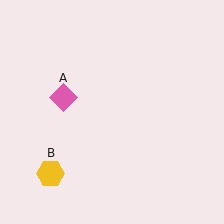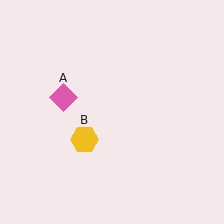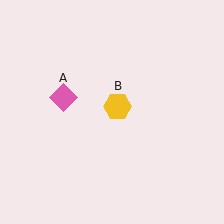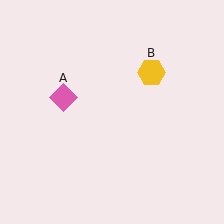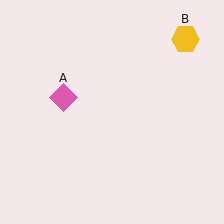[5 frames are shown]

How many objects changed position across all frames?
1 object changed position: yellow hexagon (object B).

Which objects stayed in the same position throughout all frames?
Pink diamond (object A) remained stationary.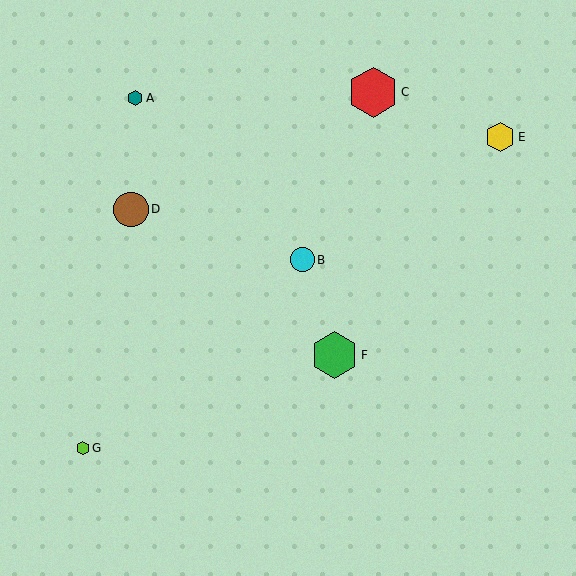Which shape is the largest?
The red hexagon (labeled C) is the largest.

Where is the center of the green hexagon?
The center of the green hexagon is at (334, 355).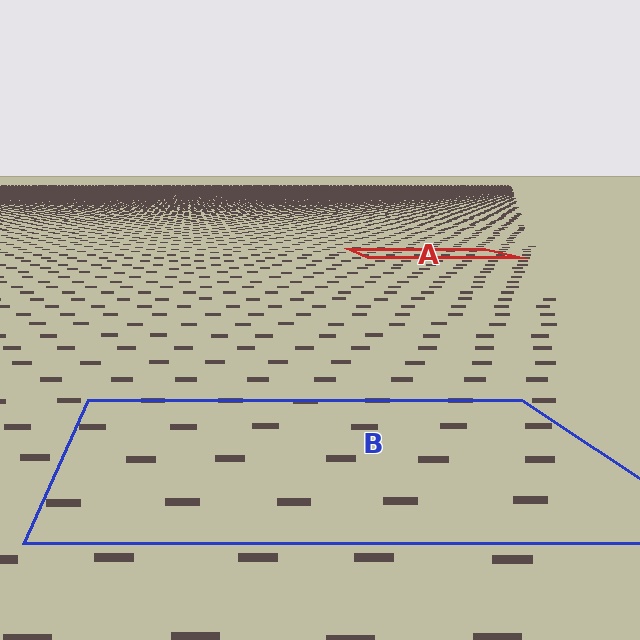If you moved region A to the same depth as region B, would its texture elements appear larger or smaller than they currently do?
They would appear larger. At a closer depth, the same texture elements are projected at a bigger on-screen size.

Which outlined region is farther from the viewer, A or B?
Region A is farther from the viewer — the texture elements inside it appear smaller and more densely packed.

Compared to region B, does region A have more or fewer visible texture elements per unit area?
Region A has more texture elements per unit area — they are packed more densely because it is farther away.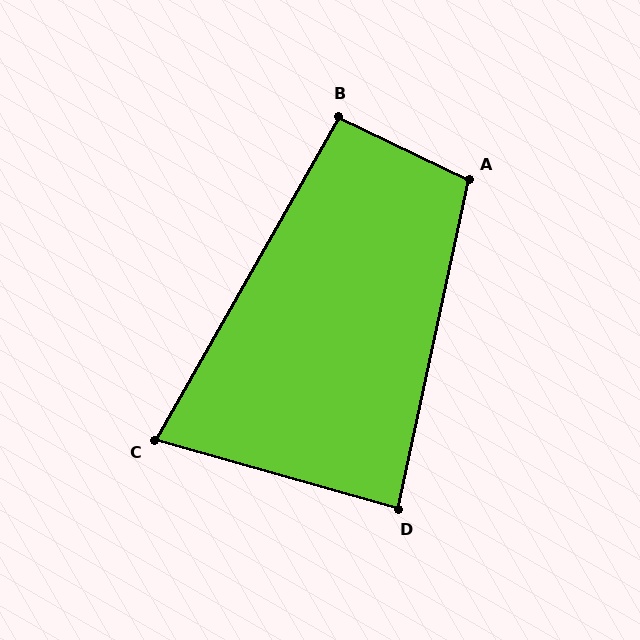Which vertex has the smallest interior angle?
C, at approximately 76 degrees.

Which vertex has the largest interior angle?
A, at approximately 104 degrees.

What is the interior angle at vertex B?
Approximately 94 degrees (approximately right).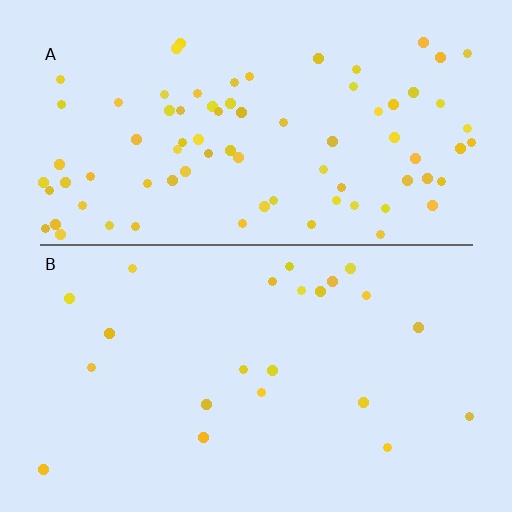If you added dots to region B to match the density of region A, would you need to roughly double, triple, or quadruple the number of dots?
Approximately quadruple.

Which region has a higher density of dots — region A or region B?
A (the top).